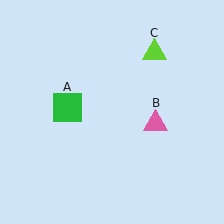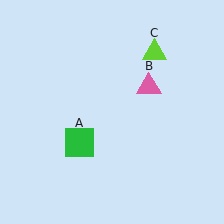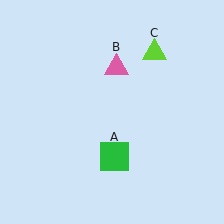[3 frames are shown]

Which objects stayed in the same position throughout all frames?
Lime triangle (object C) remained stationary.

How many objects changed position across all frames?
2 objects changed position: green square (object A), pink triangle (object B).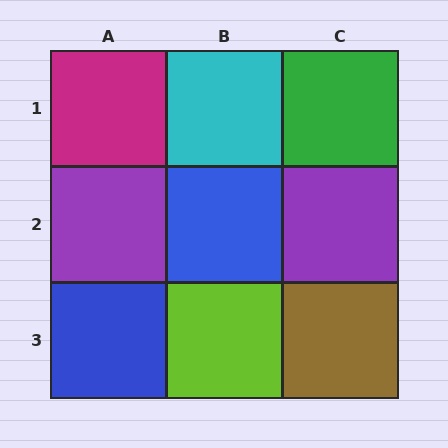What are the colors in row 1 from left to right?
Magenta, cyan, green.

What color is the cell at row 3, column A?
Blue.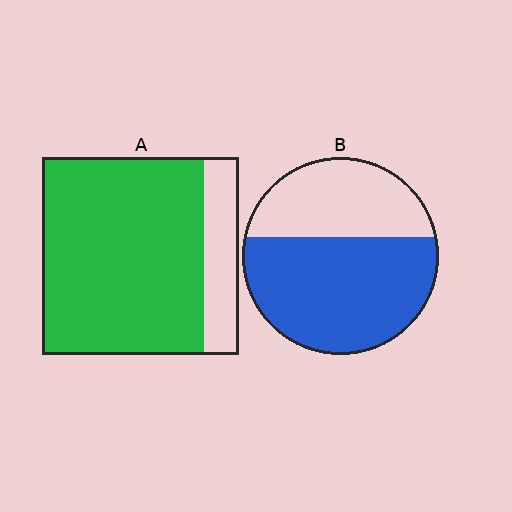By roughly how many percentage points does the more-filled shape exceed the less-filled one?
By roughly 20 percentage points (A over B).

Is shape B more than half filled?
Yes.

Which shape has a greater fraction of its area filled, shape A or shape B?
Shape A.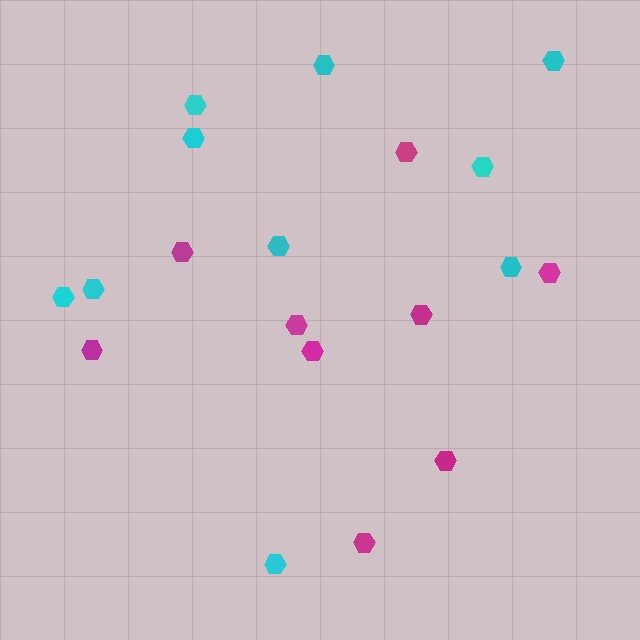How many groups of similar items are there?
There are 2 groups: one group of magenta hexagons (9) and one group of cyan hexagons (10).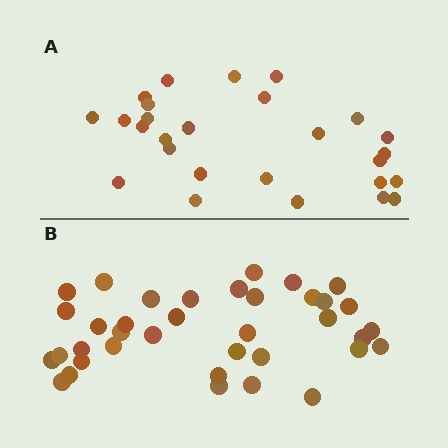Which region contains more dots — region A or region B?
Region B (the bottom region) has more dots.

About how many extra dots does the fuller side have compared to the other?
Region B has roughly 10 or so more dots than region A.